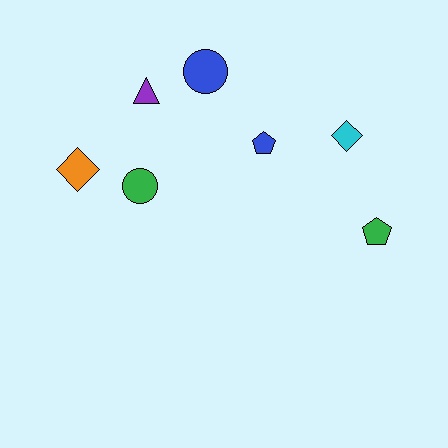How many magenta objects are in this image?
There are no magenta objects.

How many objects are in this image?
There are 7 objects.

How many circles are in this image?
There are 2 circles.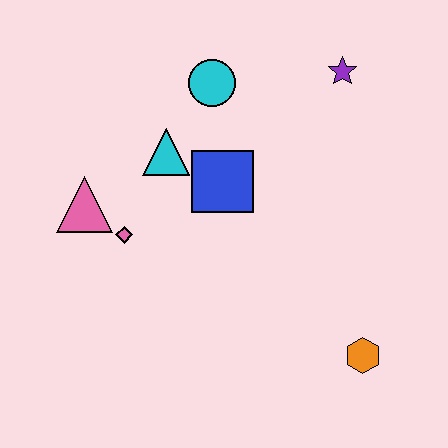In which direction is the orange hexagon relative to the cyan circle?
The orange hexagon is below the cyan circle.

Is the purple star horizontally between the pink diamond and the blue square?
No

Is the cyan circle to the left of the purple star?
Yes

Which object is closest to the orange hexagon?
The blue square is closest to the orange hexagon.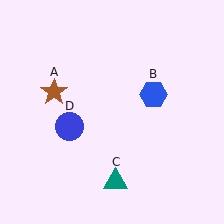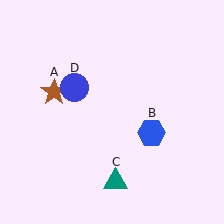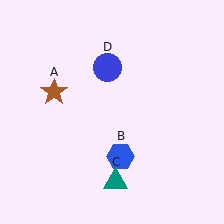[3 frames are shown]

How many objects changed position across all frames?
2 objects changed position: blue hexagon (object B), blue circle (object D).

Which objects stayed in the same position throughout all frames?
Brown star (object A) and teal triangle (object C) remained stationary.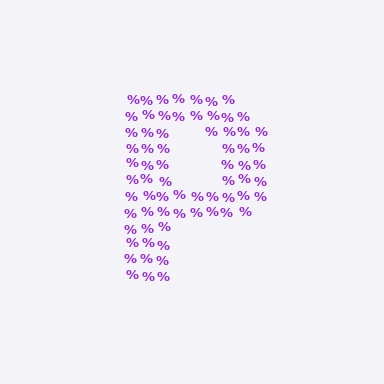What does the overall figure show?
The overall figure shows the letter P.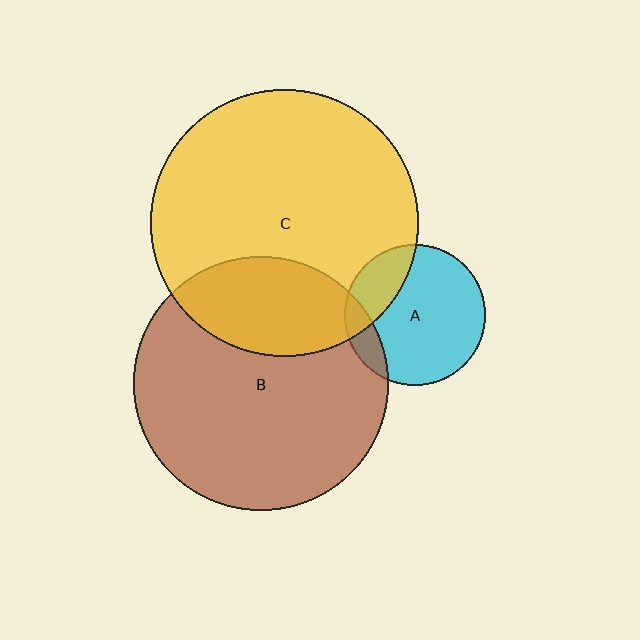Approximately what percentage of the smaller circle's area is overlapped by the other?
Approximately 10%.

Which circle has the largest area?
Circle C (yellow).